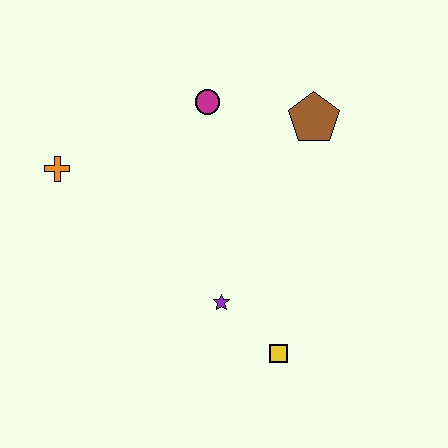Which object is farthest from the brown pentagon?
The orange cross is farthest from the brown pentagon.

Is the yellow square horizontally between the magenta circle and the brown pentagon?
Yes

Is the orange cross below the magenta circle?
Yes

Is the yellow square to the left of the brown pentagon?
Yes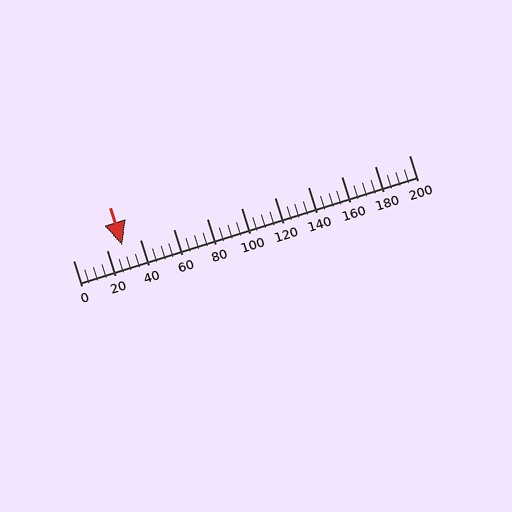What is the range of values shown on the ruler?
The ruler shows values from 0 to 200.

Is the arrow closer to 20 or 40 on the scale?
The arrow is closer to 20.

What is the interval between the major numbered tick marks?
The major tick marks are spaced 20 units apart.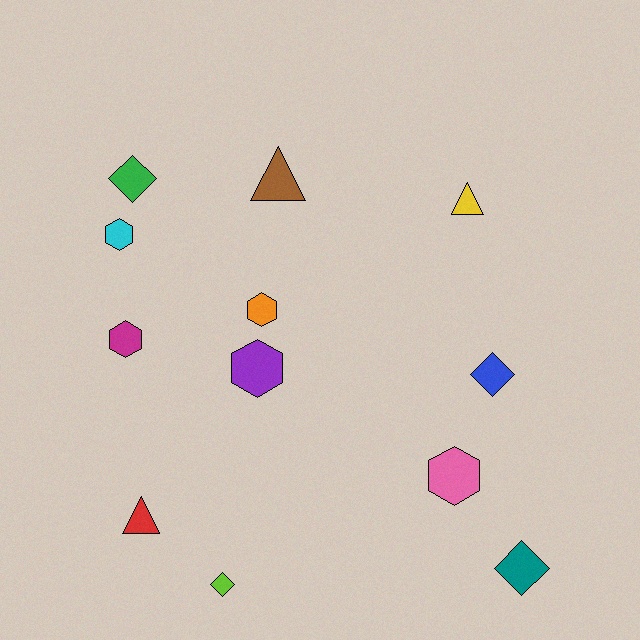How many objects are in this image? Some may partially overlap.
There are 12 objects.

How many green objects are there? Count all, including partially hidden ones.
There is 1 green object.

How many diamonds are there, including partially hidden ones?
There are 4 diamonds.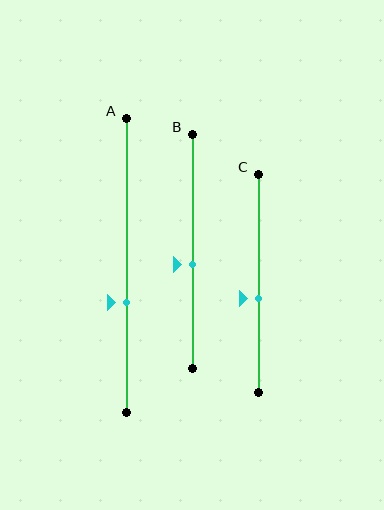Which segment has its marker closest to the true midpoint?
Segment B has its marker closest to the true midpoint.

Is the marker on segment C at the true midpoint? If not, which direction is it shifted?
No, the marker on segment C is shifted downward by about 7% of the segment length.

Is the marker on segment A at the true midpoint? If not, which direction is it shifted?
No, the marker on segment A is shifted downward by about 13% of the segment length.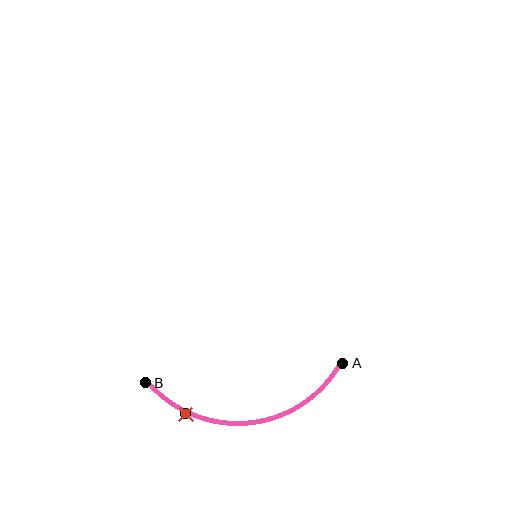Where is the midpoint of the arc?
The arc midpoint is the point on the curve farthest from the straight line joining A and B. It sits below that line.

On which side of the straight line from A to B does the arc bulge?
The arc bulges below the straight line connecting A and B.